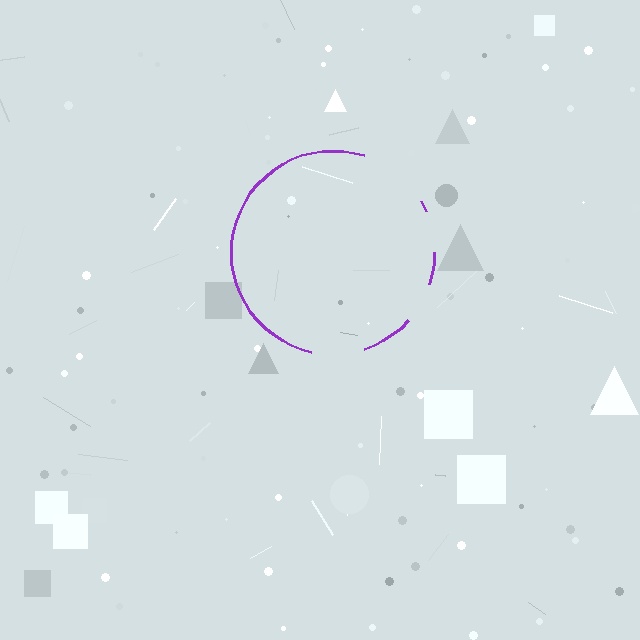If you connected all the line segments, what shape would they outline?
They would outline a circle.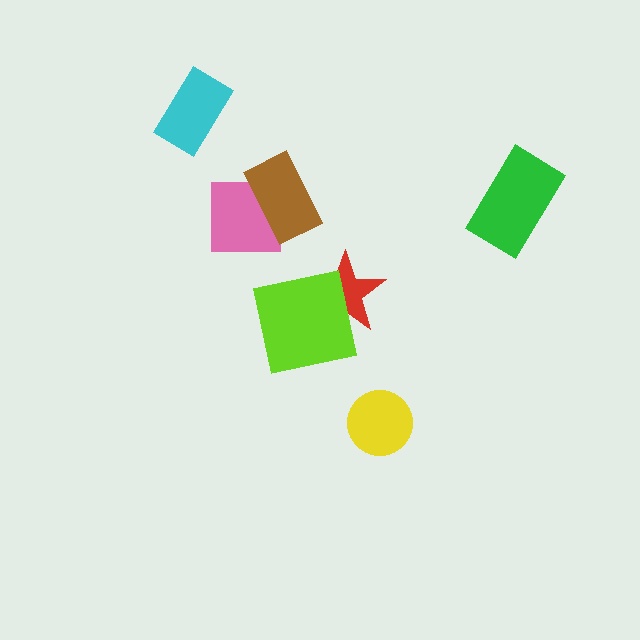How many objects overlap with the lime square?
1 object overlaps with the lime square.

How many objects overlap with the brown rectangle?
1 object overlaps with the brown rectangle.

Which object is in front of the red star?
The lime square is in front of the red star.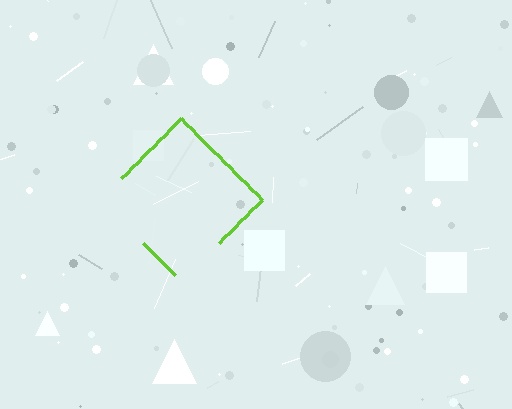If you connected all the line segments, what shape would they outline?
They would outline a diamond.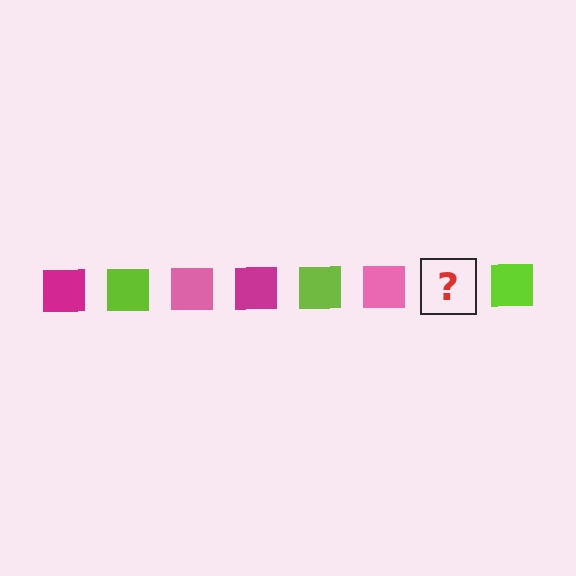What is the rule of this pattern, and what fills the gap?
The rule is that the pattern cycles through magenta, lime, pink squares. The gap should be filled with a magenta square.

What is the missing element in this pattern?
The missing element is a magenta square.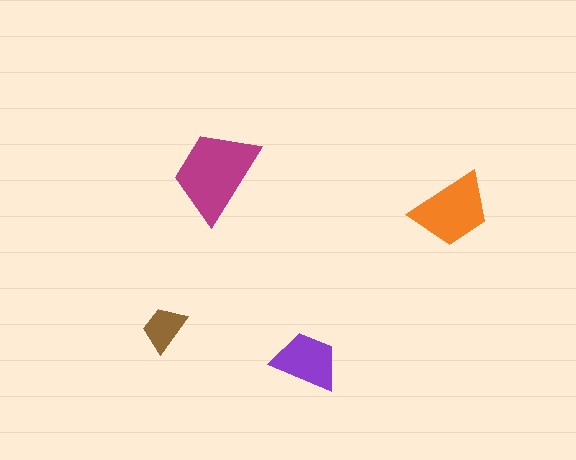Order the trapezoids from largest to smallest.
the magenta one, the orange one, the purple one, the brown one.